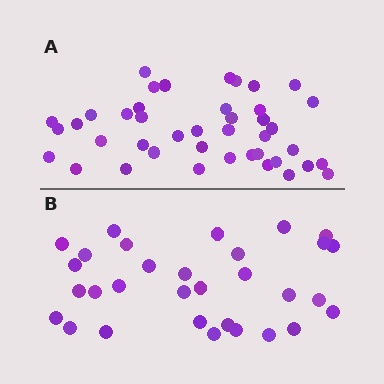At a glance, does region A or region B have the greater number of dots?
Region A (the top region) has more dots.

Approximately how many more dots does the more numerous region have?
Region A has roughly 12 or so more dots than region B.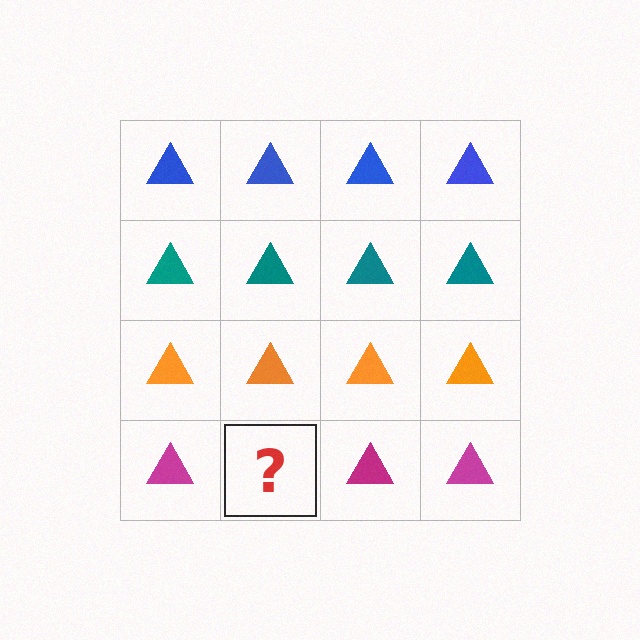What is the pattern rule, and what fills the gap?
The rule is that each row has a consistent color. The gap should be filled with a magenta triangle.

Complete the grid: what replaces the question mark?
The question mark should be replaced with a magenta triangle.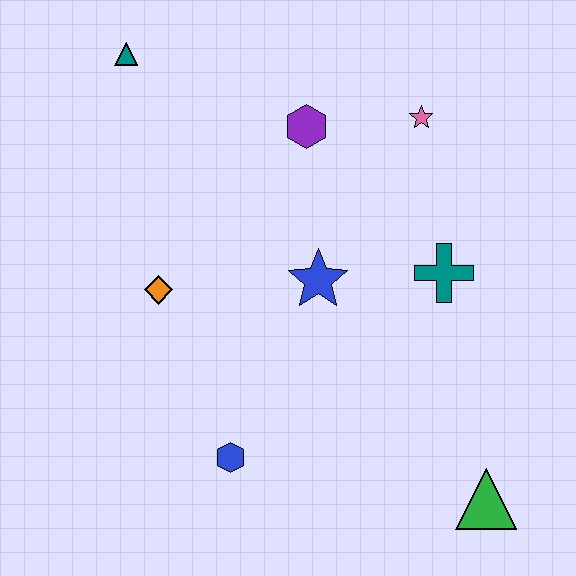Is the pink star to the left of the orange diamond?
No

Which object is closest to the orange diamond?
The blue star is closest to the orange diamond.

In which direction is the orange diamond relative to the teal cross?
The orange diamond is to the left of the teal cross.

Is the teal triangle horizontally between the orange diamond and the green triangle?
No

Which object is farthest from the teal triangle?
The green triangle is farthest from the teal triangle.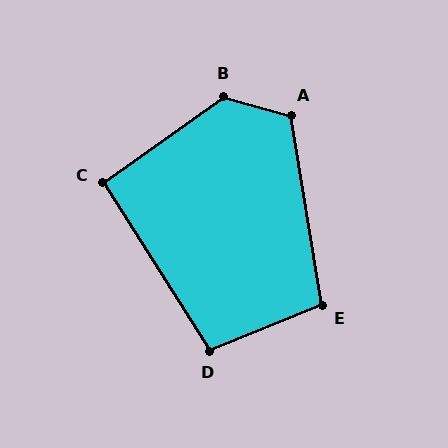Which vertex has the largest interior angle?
B, at approximately 129 degrees.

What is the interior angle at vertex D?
Approximately 100 degrees (obtuse).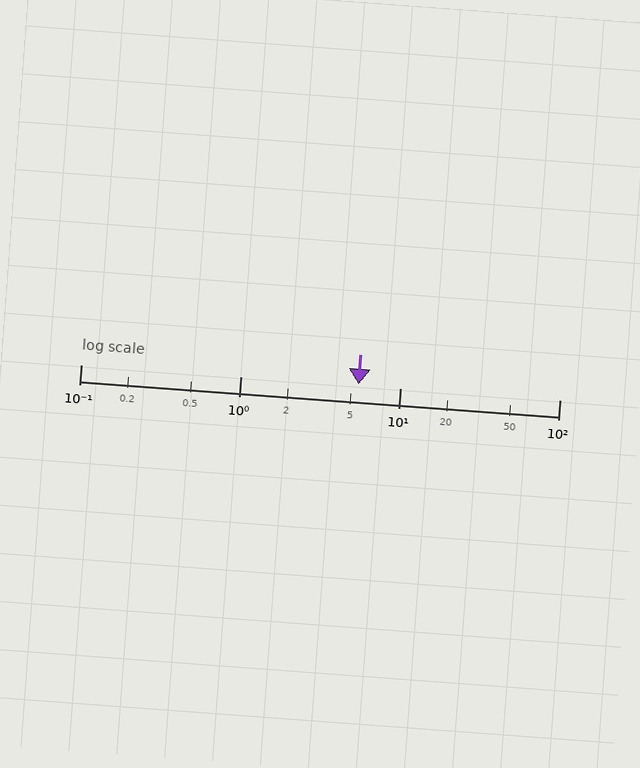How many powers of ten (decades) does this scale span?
The scale spans 3 decades, from 0.1 to 100.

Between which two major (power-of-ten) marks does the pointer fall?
The pointer is between 1 and 10.